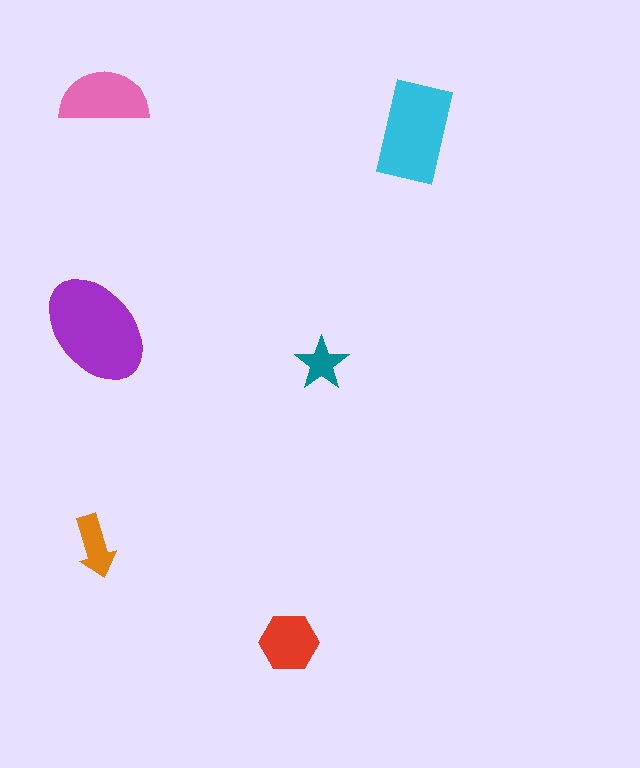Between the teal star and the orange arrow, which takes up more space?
The orange arrow.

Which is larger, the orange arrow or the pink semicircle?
The pink semicircle.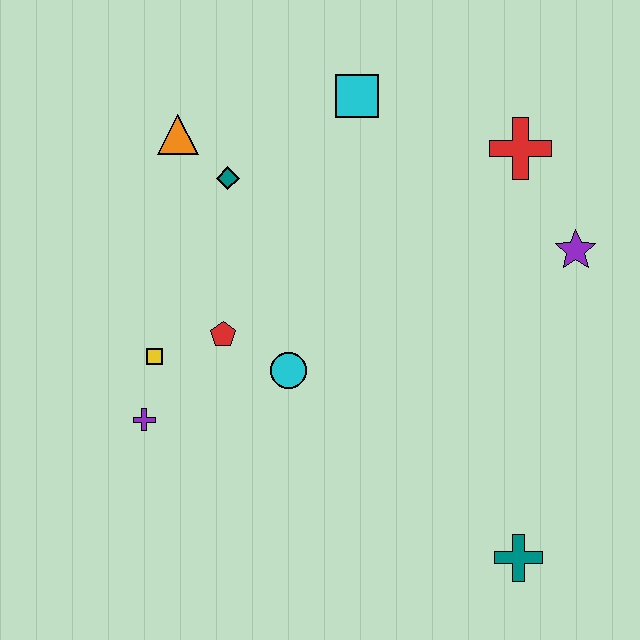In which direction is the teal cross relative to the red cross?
The teal cross is below the red cross.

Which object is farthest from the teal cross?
The orange triangle is farthest from the teal cross.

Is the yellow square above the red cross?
No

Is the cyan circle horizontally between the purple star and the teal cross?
No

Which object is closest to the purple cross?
The yellow square is closest to the purple cross.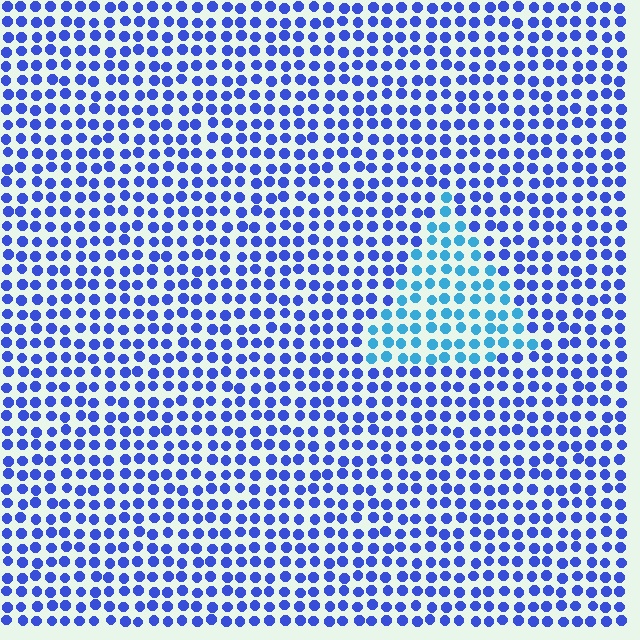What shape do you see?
I see a triangle.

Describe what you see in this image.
The image is filled with small blue elements in a uniform arrangement. A triangle-shaped region is visible where the elements are tinted to a slightly different hue, forming a subtle color boundary.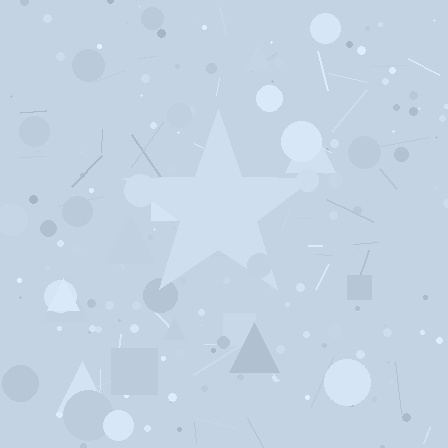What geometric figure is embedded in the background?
A star is embedded in the background.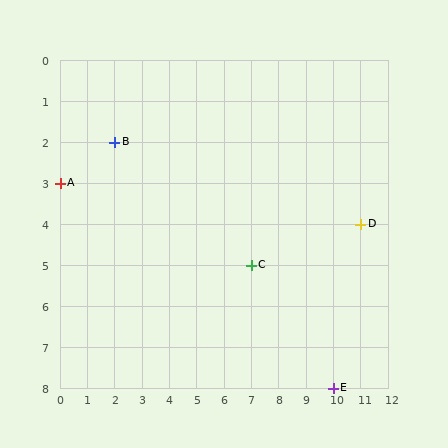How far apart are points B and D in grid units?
Points B and D are 9 columns and 2 rows apart (about 9.2 grid units diagonally).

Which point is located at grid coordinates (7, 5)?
Point C is at (7, 5).